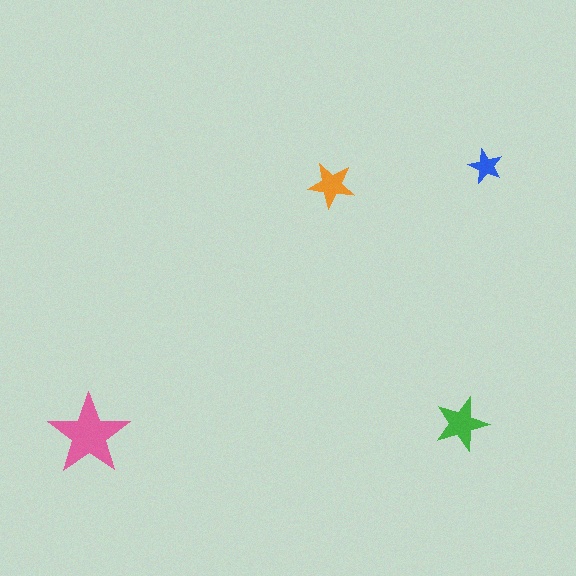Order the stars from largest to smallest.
the pink one, the green one, the orange one, the blue one.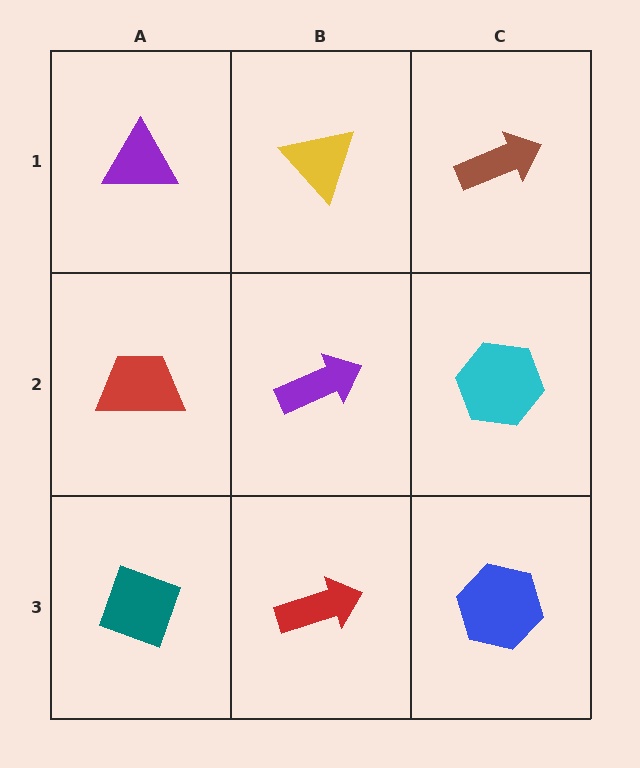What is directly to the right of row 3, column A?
A red arrow.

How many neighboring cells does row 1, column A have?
2.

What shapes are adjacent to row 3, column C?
A cyan hexagon (row 2, column C), a red arrow (row 3, column B).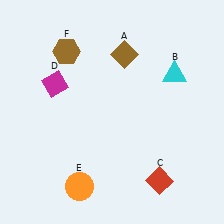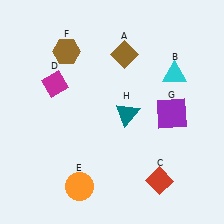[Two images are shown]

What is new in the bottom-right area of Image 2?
A purple square (G) was added in the bottom-right area of Image 2.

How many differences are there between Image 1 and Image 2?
There are 2 differences between the two images.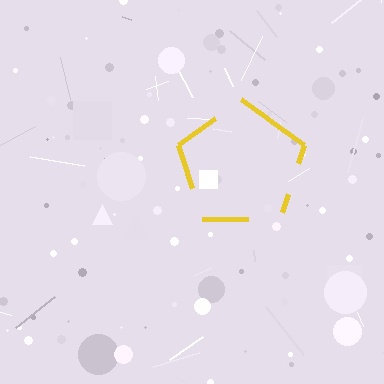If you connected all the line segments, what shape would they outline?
They would outline a pentagon.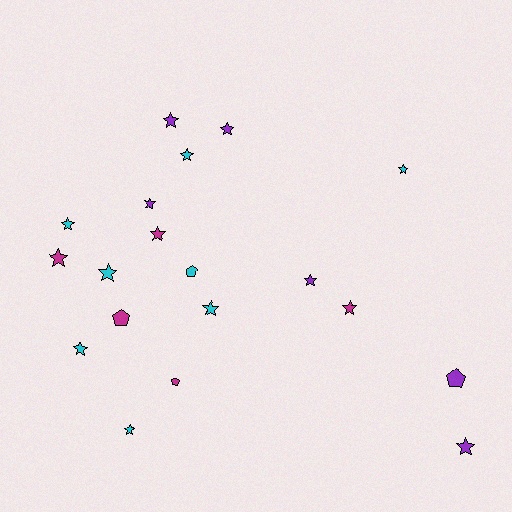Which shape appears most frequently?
Star, with 15 objects.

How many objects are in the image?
There are 19 objects.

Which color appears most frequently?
Cyan, with 8 objects.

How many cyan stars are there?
There are 7 cyan stars.